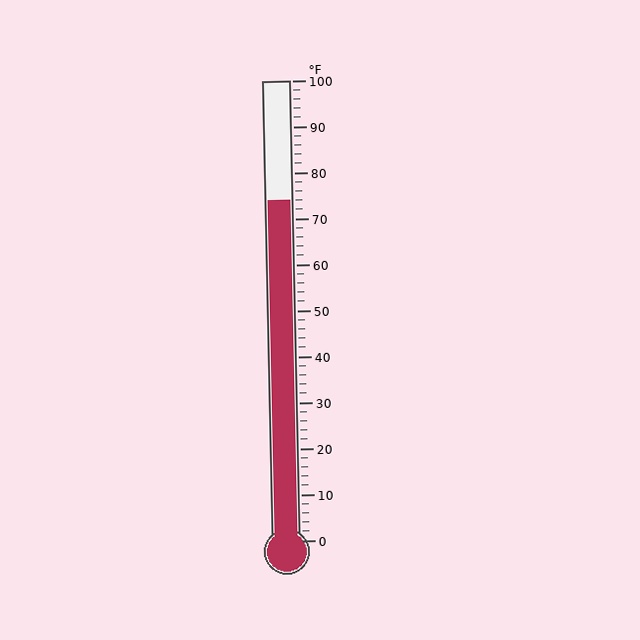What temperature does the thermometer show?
The thermometer shows approximately 74°F.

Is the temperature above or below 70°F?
The temperature is above 70°F.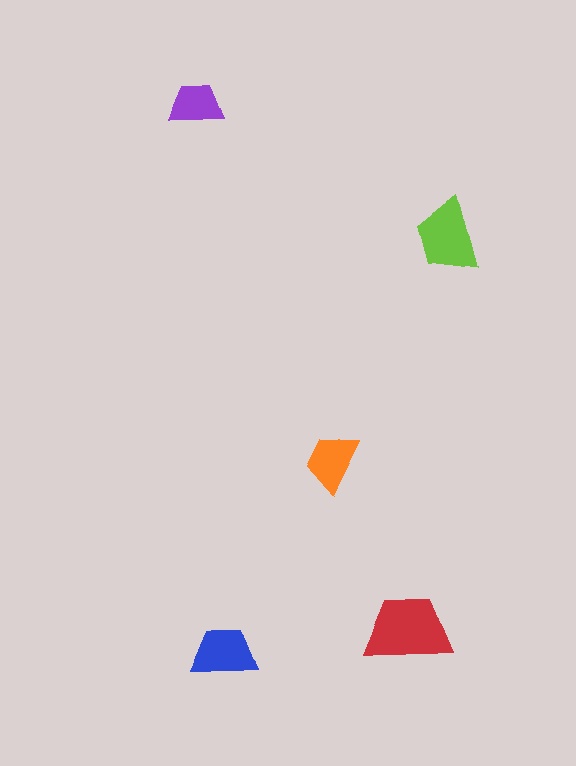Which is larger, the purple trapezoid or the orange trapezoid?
The orange one.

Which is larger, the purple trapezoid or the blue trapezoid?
The blue one.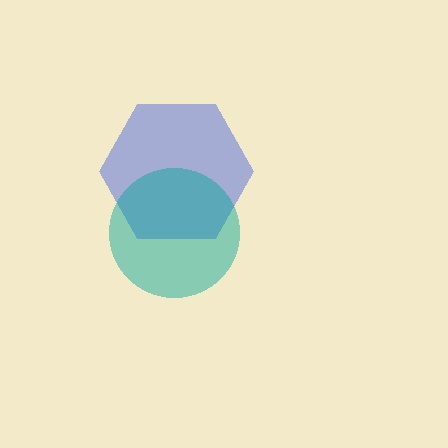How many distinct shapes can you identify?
There are 2 distinct shapes: a blue hexagon, a teal circle.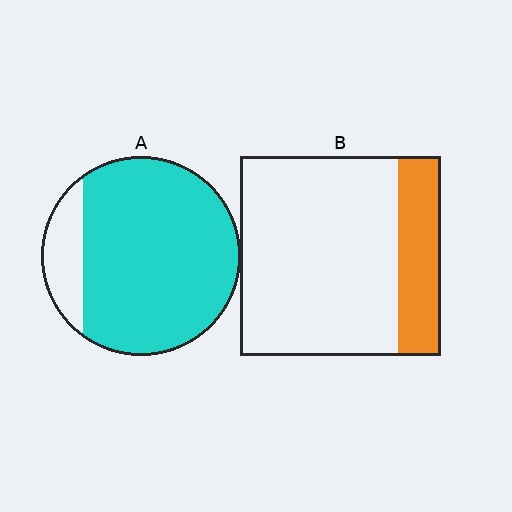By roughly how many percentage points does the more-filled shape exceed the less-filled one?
By roughly 65 percentage points (A over B).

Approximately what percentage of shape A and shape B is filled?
A is approximately 85% and B is approximately 20%.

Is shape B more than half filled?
No.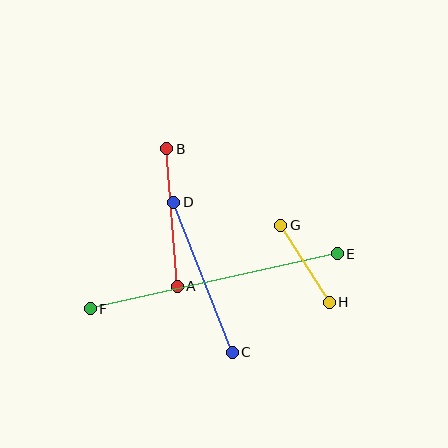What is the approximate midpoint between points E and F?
The midpoint is at approximately (214, 281) pixels.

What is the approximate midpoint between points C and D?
The midpoint is at approximately (203, 277) pixels.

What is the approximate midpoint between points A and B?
The midpoint is at approximately (172, 217) pixels.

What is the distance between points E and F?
The distance is approximately 253 pixels.